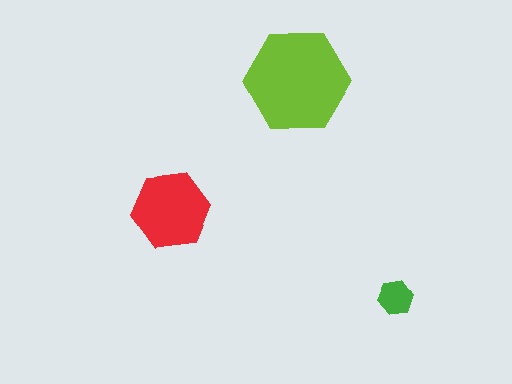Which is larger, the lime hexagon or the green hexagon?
The lime one.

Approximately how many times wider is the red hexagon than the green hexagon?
About 2 times wider.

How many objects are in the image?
There are 3 objects in the image.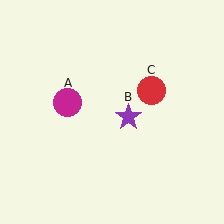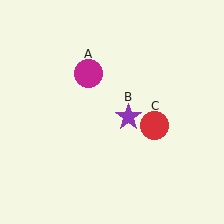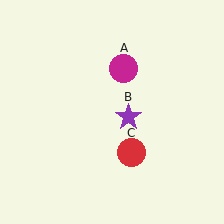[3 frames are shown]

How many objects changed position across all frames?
2 objects changed position: magenta circle (object A), red circle (object C).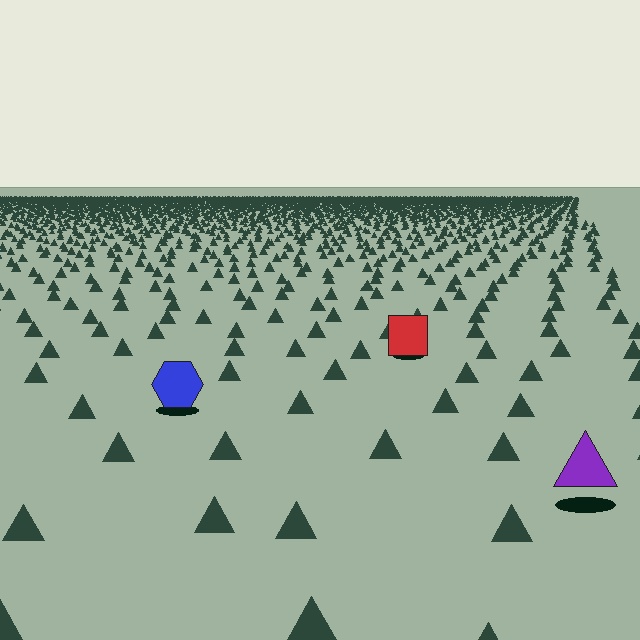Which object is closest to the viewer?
The purple triangle is closest. The texture marks near it are larger and more spread out.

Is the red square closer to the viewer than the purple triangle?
No. The purple triangle is closer — you can tell from the texture gradient: the ground texture is coarser near it.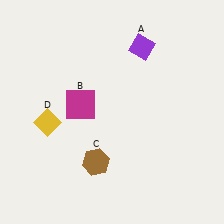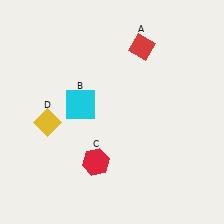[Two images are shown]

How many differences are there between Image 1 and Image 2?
There are 3 differences between the two images.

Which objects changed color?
A changed from purple to red. B changed from magenta to cyan. C changed from brown to red.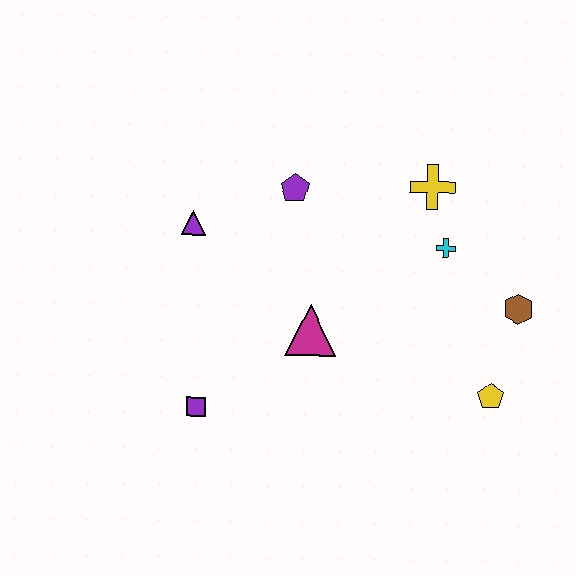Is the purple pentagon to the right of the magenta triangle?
No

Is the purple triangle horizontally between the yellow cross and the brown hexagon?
No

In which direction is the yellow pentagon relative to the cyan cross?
The yellow pentagon is below the cyan cross.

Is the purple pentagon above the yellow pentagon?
Yes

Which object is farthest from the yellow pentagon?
The purple triangle is farthest from the yellow pentagon.